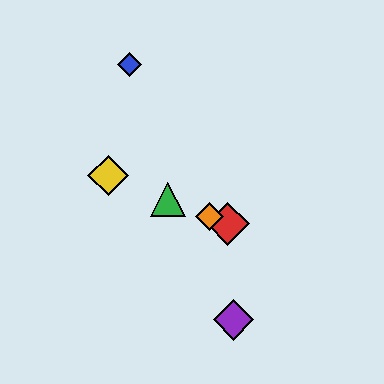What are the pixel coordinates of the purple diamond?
The purple diamond is at (233, 320).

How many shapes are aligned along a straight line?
4 shapes (the red diamond, the green triangle, the yellow diamond, the orange diamond) are aligned along a straight line.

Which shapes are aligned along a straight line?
The red diamond, the green triangle, the yellow diamond, the orange diamond are aligned along a straight line.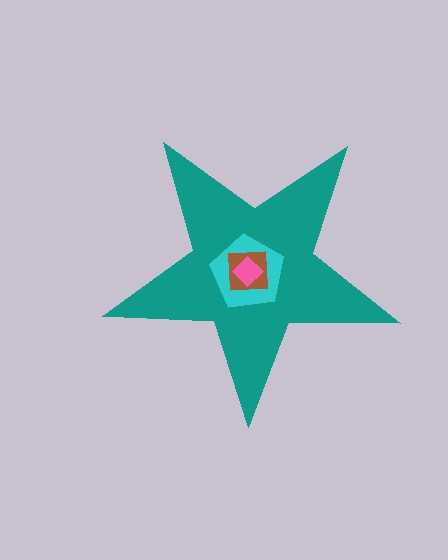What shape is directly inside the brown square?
The pink diamond.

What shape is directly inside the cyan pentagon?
The brown square.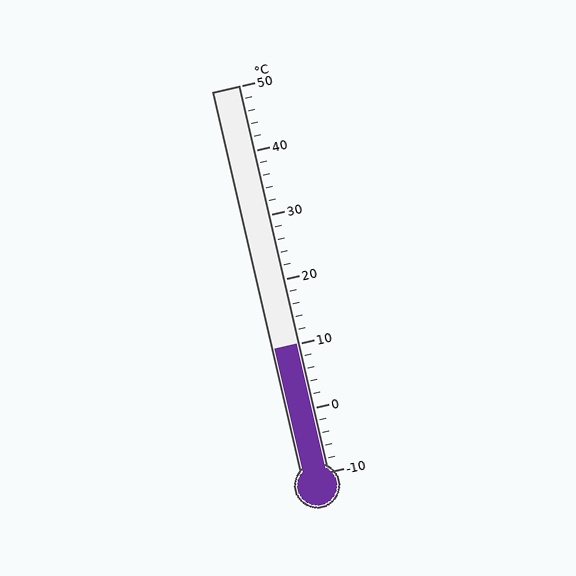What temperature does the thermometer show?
The thermometer shows approximately 10°C.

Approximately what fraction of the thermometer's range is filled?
The thermometer is filled to approximately 35% of its range.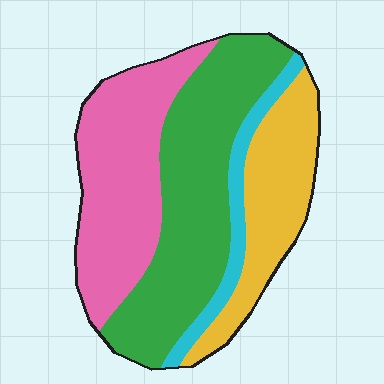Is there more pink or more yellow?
Pink.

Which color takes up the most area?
Green, at roughly 40%.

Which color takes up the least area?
Cyan, at roughly 10%.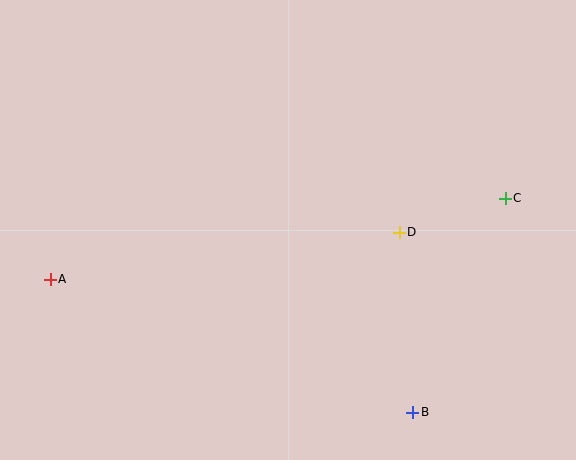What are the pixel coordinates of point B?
Point B is at (413, 413).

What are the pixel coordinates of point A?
Point A is at (50, 279).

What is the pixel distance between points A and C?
The distance between A and C is 462 pixels.